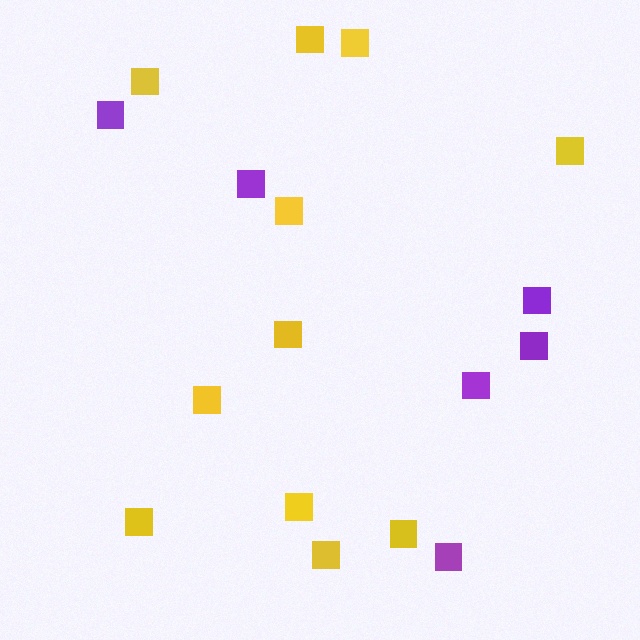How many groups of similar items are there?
There are 2 groups: one group of yellow squares (11) and one group of purple squares (6).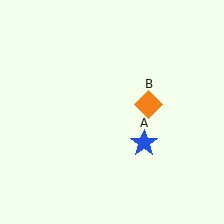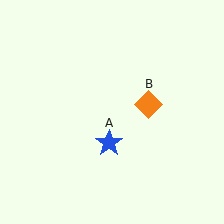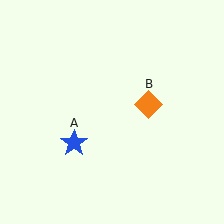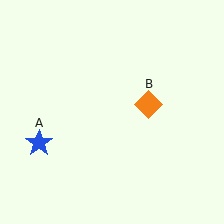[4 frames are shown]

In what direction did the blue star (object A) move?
The blue star (object A) moved left.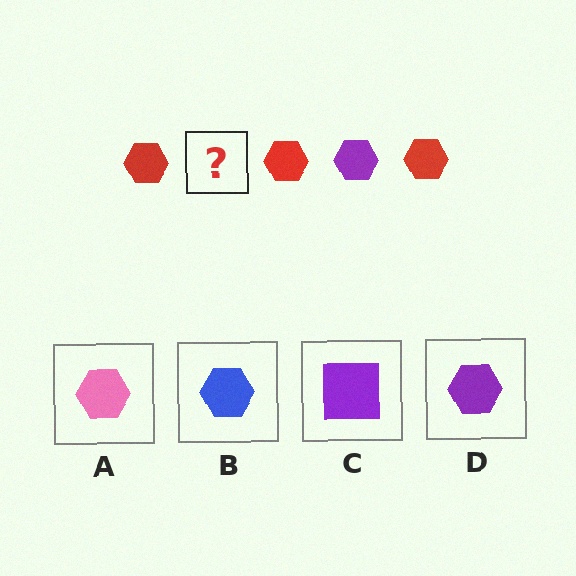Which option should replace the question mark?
Option D.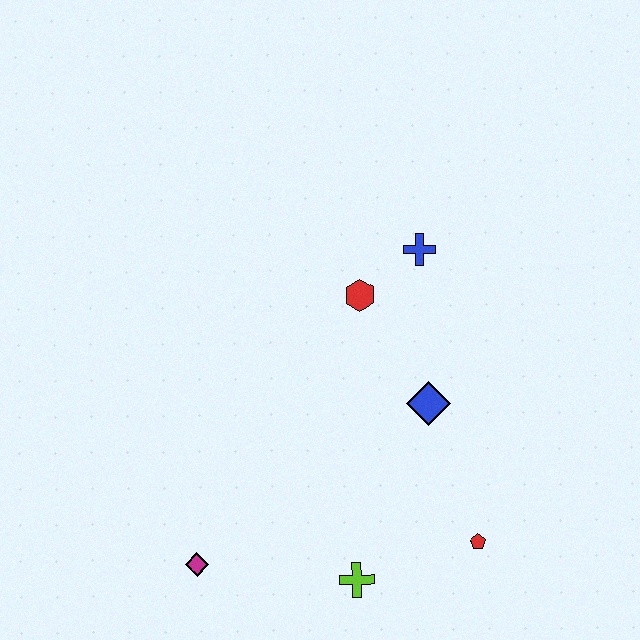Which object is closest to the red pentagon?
The lime cross is closest to the red pentagon.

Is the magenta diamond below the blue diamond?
Yes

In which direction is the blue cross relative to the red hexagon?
The blue cross is to the right of the red hexagon.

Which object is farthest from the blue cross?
The magenta diamond is farthest from the blue cross.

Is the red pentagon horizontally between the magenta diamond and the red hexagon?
No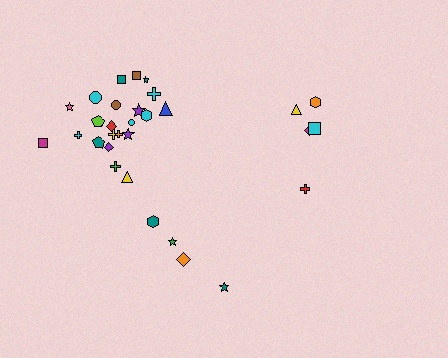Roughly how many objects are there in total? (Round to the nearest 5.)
Roughly 30 objects in total.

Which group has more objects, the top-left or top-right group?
The top-left group.